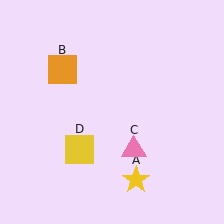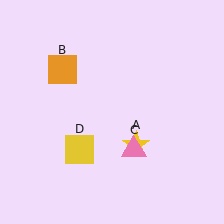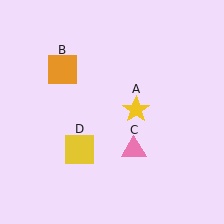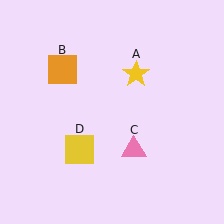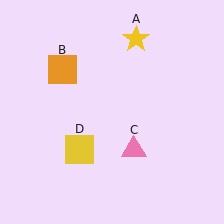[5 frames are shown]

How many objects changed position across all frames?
1 object changed position: yellow star (object A).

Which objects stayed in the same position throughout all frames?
Orange square (object B) and pink triangle (object C) and yellow square (object D) remained stationary.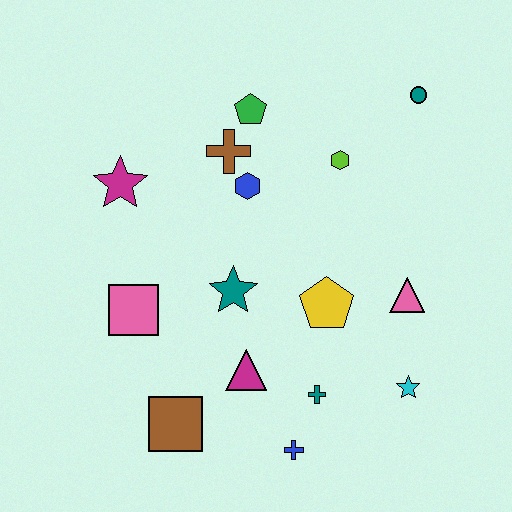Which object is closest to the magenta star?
The brown cross is closest to the magenta star.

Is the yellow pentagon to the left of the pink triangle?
Yes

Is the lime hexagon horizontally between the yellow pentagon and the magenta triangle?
No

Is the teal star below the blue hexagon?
Yes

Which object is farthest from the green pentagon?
The blue cross is farthest from the green pentagon.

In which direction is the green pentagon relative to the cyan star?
The green pentagon is above the cyan star.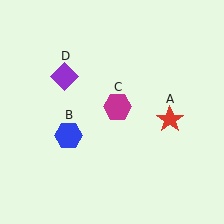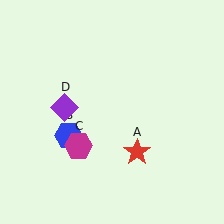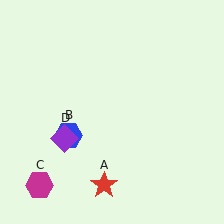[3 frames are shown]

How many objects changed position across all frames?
3 objects changed position: red star (object A), magenta hexagon (object C), purple diamond (object D).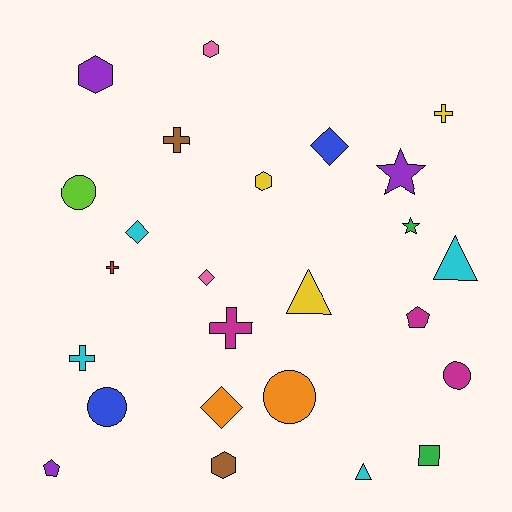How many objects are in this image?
There are 25 objects.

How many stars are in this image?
There are 2 stars.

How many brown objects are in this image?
There are 2 brown objects.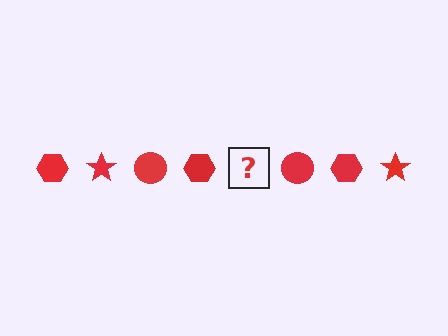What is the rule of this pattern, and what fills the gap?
The rule is that the pattern cycles through hexagon, star, circle shapes in red. The gap should be filled with a red star.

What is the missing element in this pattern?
The missing element is a red star.